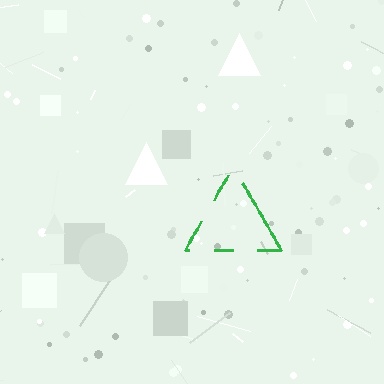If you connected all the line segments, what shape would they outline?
They would outline a triangle.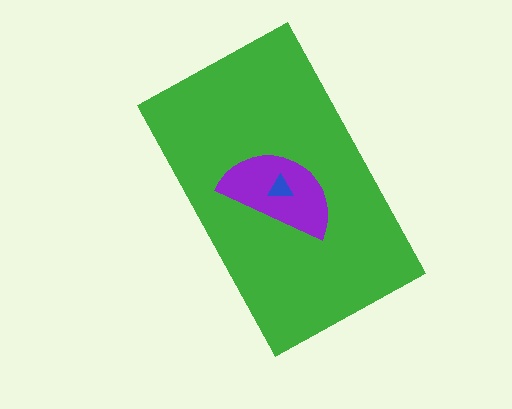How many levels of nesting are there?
3.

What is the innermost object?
The blue triangle.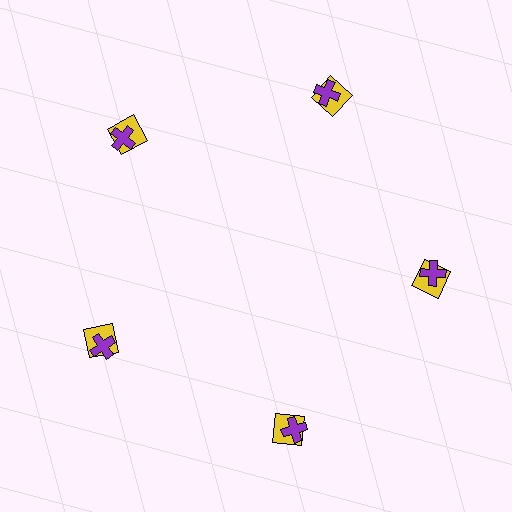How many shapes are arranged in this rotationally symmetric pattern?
There are 10 shapes, arranged in 5 groups of 2.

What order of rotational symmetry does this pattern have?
This pattern has 5-fold rotational symmetry.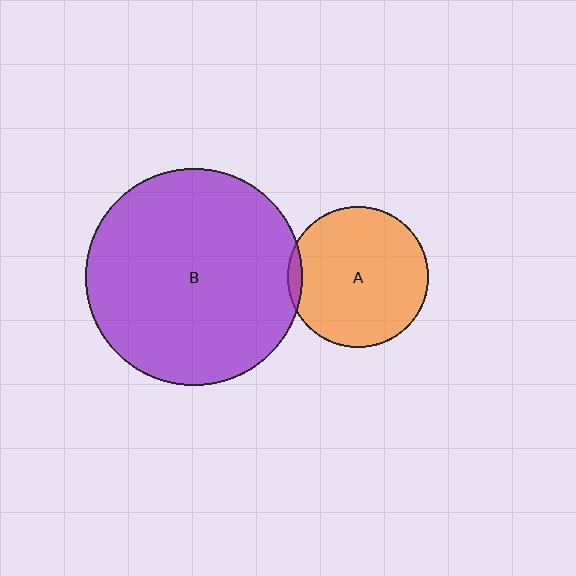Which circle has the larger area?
Circle B (purple).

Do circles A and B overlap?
Yes.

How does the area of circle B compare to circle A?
Approximately 2.4 times.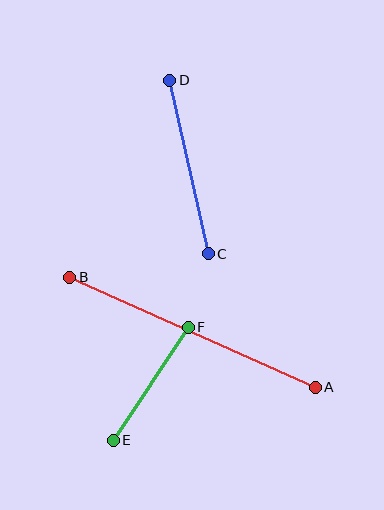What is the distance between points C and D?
The distance is approximately 178 pixels.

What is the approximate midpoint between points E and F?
The midpoint is at approximately (151, 384) pixels.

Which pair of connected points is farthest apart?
Points A and B are farthest apart.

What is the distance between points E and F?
The distance is approximately 135 pixels.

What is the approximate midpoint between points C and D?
The midpoint is at approximately (189, 167) pixels.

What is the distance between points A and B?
The distance is approximately 269 pixels.